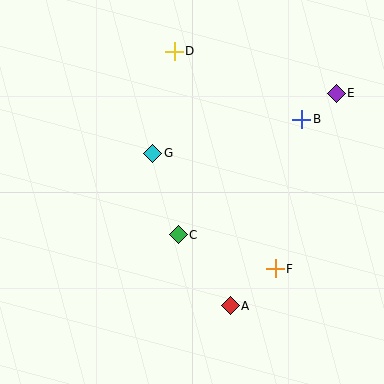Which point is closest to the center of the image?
Point C at (178, 235) is closest to the center.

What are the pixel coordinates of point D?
Point D is at (174, 51).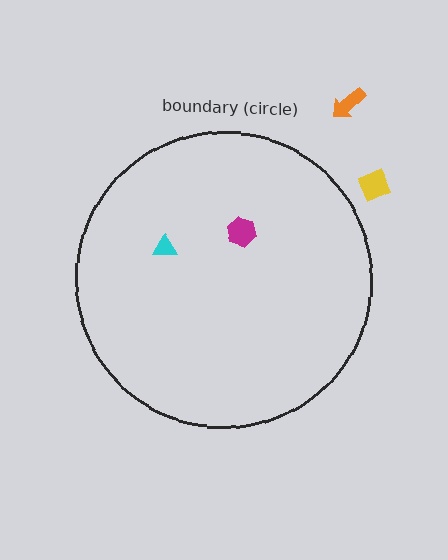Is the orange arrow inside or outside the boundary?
Outside.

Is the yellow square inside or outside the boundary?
Outside.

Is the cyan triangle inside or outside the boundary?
Inside.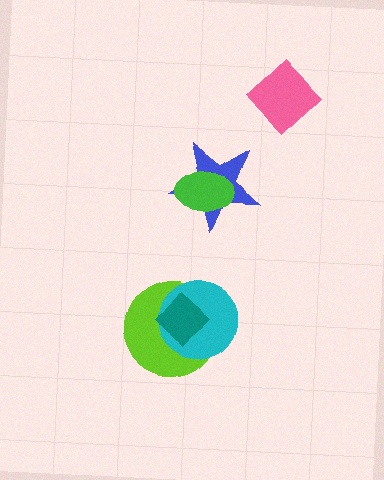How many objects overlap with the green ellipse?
1 object overlaps with the green ellipse.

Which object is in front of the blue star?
The green ellipse is in front of the blue star.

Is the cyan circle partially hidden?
Yes, it is partially covered by another shape.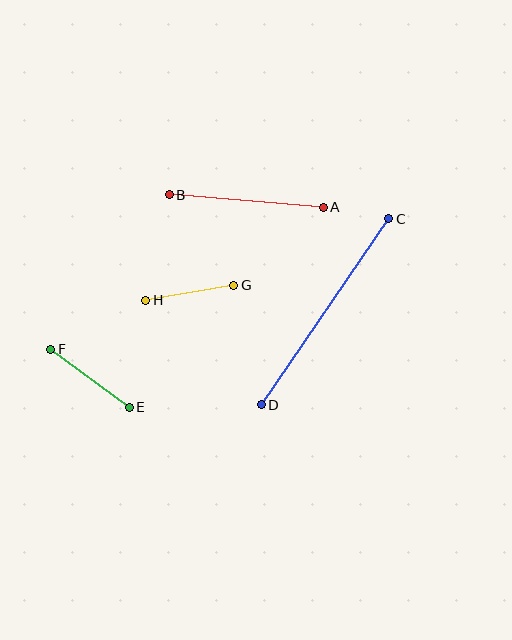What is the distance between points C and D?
The distance is approximately 226 pixels.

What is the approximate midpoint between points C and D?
The midpoint is at approximately (325, 312) pixels.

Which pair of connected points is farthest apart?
Points C and D are farthest apart.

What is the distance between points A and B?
The distance is approximately 155 pixels.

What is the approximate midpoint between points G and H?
The midpoint is at approximately (190, 293) pixels.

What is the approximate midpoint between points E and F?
The midpoint is at approximately (90, 378) pixels.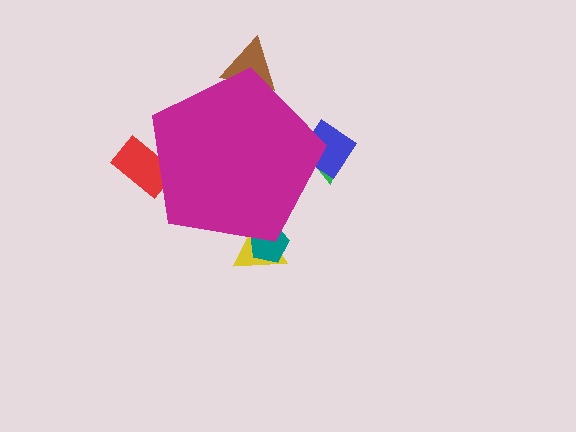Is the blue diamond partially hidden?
Yes, the blue diamond is partially hidden behind the magenta pentagon.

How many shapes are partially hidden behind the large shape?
6 shapes are partially hidden.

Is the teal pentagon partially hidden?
Yes, the teal pentagon is partially hidden behind the magenta pentagon.